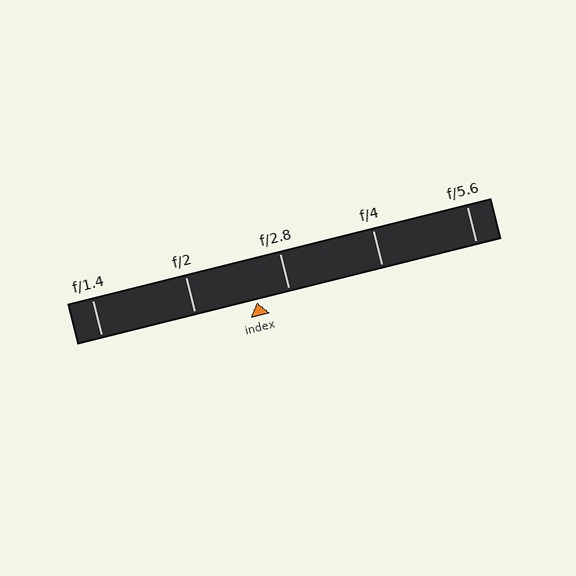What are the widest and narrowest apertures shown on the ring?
The widest aperture shown is f/1.4 and the narrowest is f/5.6.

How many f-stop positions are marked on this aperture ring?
There are 5 f-stop positions marked.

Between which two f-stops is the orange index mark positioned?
The index mark is between f/2 and f/2.8.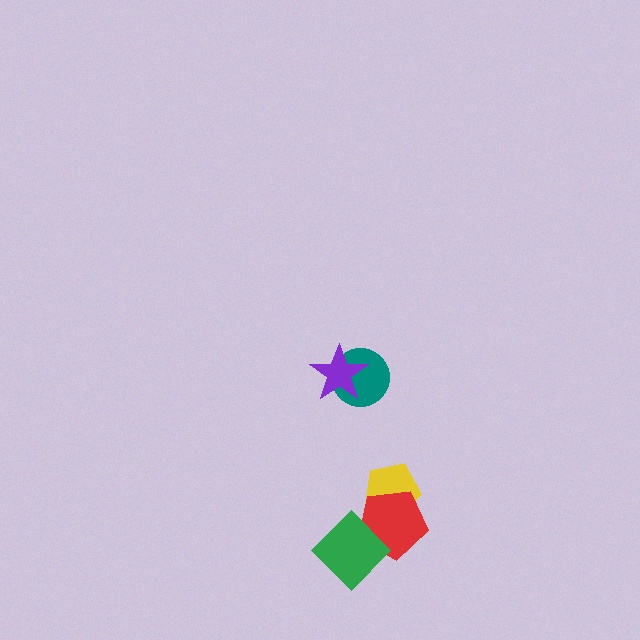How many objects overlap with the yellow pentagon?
1 object overlaps with the yellow pentagon.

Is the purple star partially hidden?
No, no other shape covers it.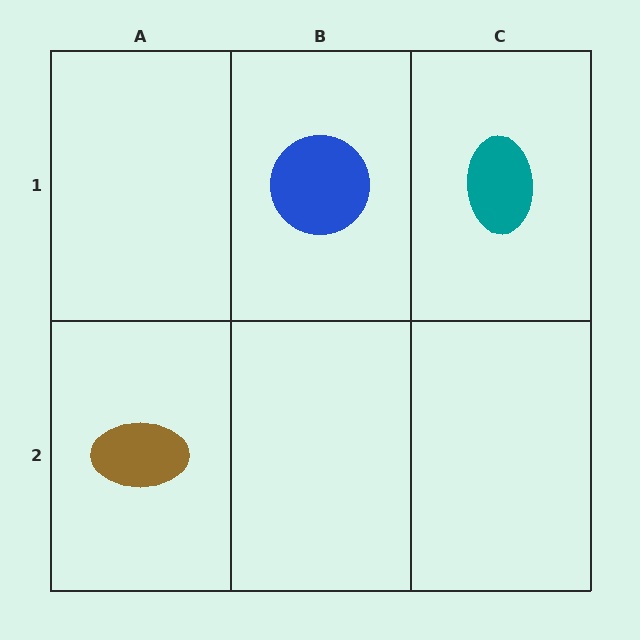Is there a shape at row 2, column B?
No, that cell is empty.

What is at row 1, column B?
A blue circle.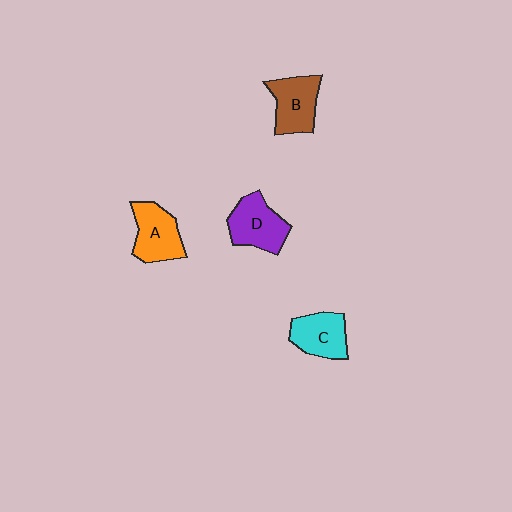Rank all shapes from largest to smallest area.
From largest to smallest: D (purple), A (orange), B (brown), C (cyan).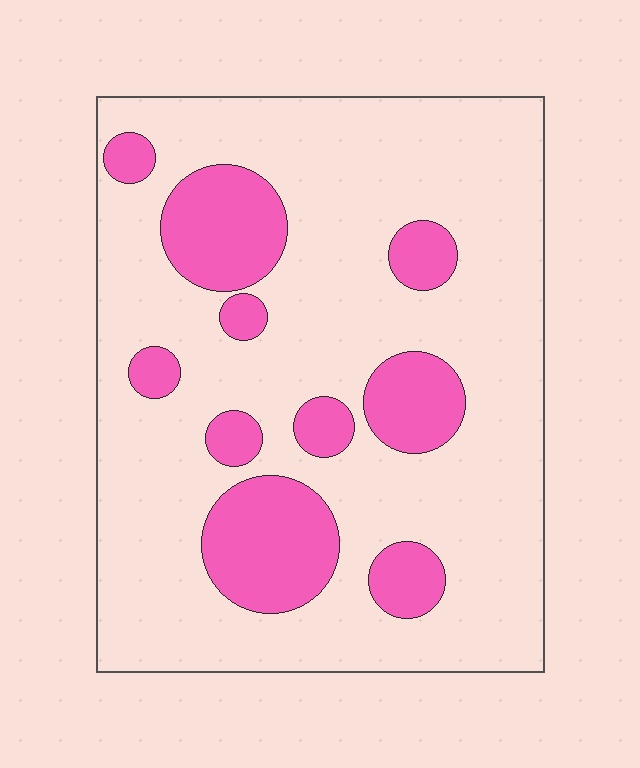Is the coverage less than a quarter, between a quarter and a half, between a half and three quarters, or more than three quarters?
Less than a quarter.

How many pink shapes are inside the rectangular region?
10.